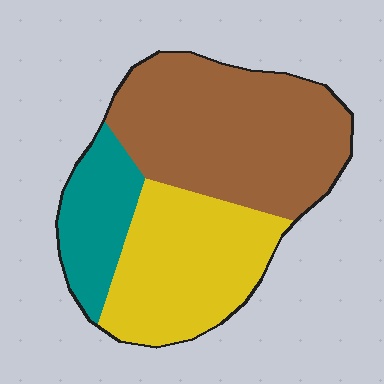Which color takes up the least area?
Teal, at roughly 15%.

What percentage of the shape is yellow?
Yellow takes up about one third (1/3) of the shape.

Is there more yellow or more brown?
Brown.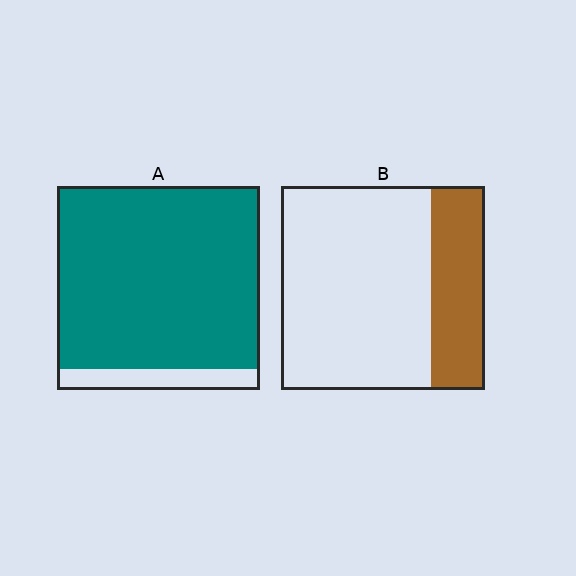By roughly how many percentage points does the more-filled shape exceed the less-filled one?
By roughly 65 percentage points (A over B).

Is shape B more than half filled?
No.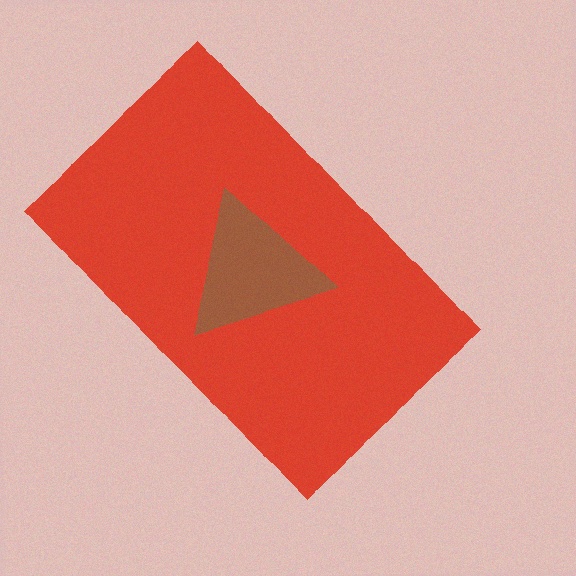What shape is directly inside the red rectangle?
The brown triangle.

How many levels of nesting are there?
2.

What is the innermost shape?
The brown triangle.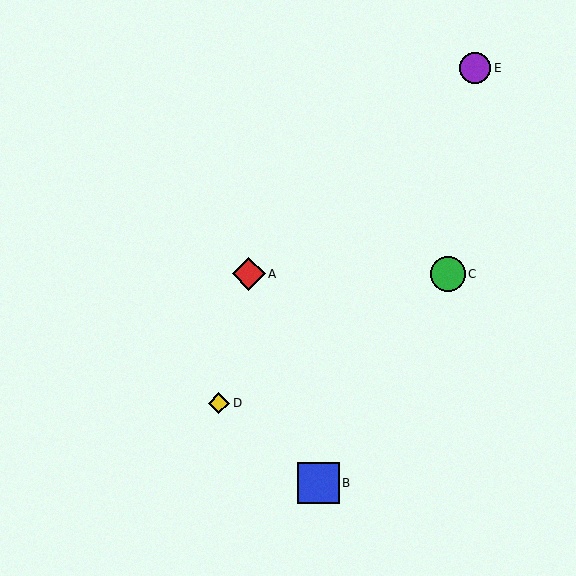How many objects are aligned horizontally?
2 objects (A, C) are aligned horizontally.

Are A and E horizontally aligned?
No, A is at y≈274 and E is at y≈68.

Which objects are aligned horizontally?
Objects A, C are aligned horizontally.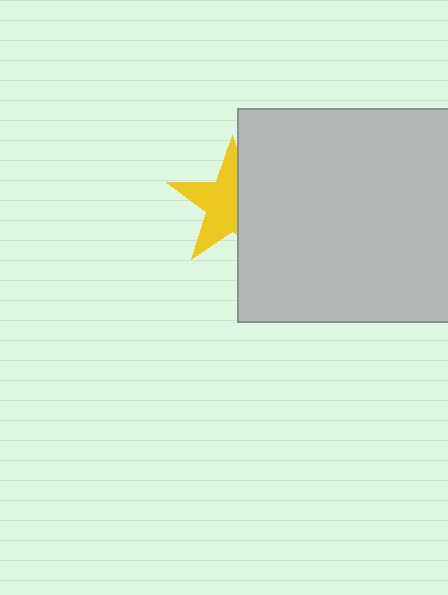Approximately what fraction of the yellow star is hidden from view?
Roughly 42% of the yellow star is hidden behind the light gray square.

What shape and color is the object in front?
The object in front is a light gray square.